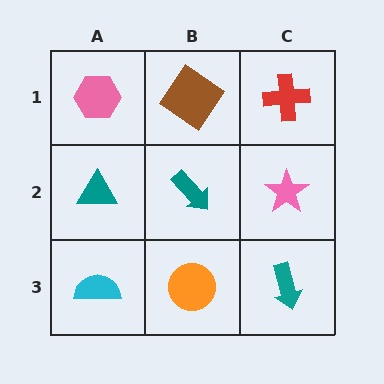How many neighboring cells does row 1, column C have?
2.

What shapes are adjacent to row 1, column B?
A teal arrow (row 2, column B), a pink hexagon (row 1, column A), a red cross (row 1, column C).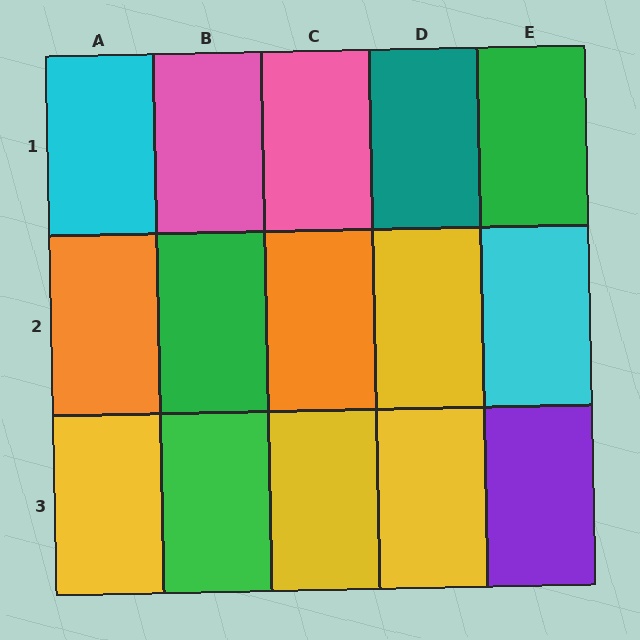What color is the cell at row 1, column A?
Cyan.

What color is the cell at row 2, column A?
Orange.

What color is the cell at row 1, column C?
Pink.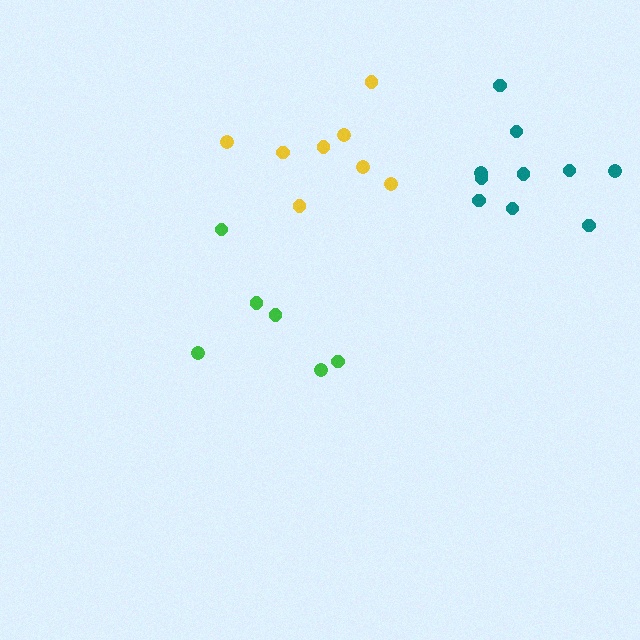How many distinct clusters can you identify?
There are 3 distinct clusters.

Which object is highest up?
The yellow cluster is topmost.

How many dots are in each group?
Group 1: 10 dots, Group 2: 6 dots, Group 3: 8 dots (24 total).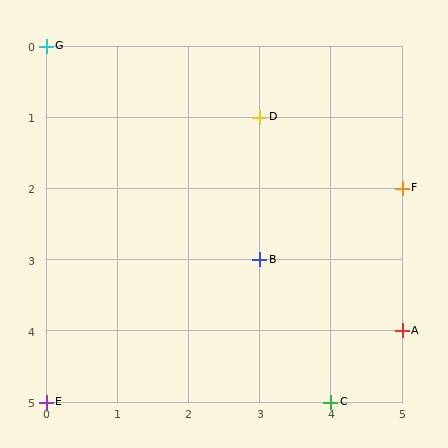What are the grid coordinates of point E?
Point E is at grid coordinates (0, 5).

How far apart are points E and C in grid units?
Points E and C are 4 columns apart.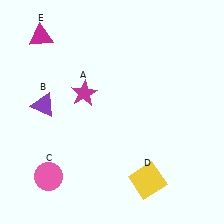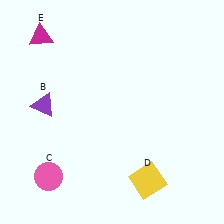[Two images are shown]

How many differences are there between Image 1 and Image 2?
There is 1 difference between the two images.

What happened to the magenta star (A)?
The magenta star (A) was removed in Image 2. It was in the top-left area of Image 1.